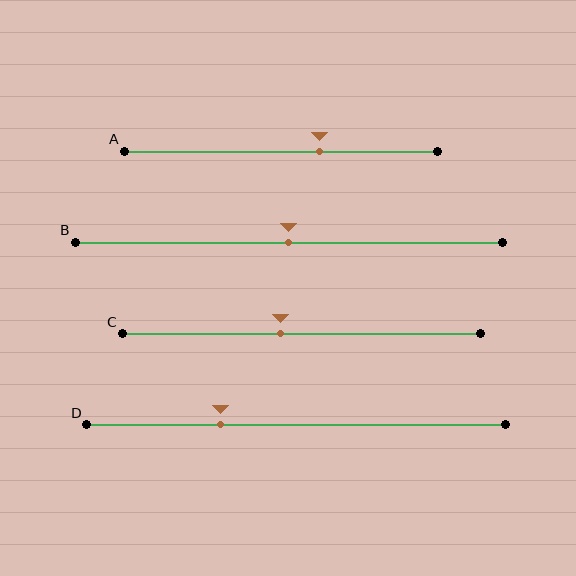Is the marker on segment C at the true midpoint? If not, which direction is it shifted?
No, the marker on segment C is shifted to the left by about 6% of the segment length.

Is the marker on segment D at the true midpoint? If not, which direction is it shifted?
No, the marker on segment D is shifted to the left by about 18% of the segment length.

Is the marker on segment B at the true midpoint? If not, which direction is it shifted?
Yes, the marker on segment B is at the true midpoint.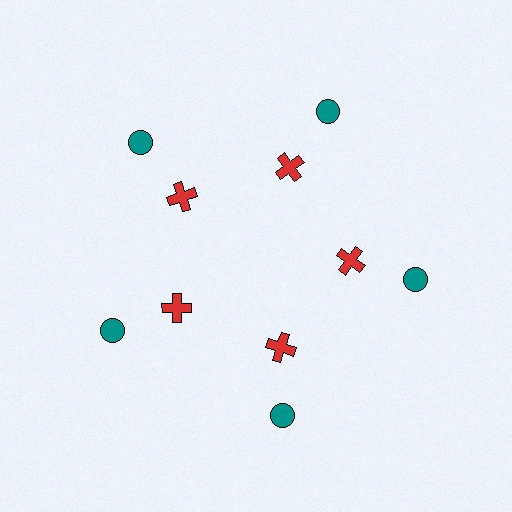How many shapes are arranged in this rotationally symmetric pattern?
There are 10 shapes, arranged in 5 groups of 2.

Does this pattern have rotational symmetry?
Yes, this pattern has 5-fold rotational symmetry. It looks the same after rotating 72 degrees around the center.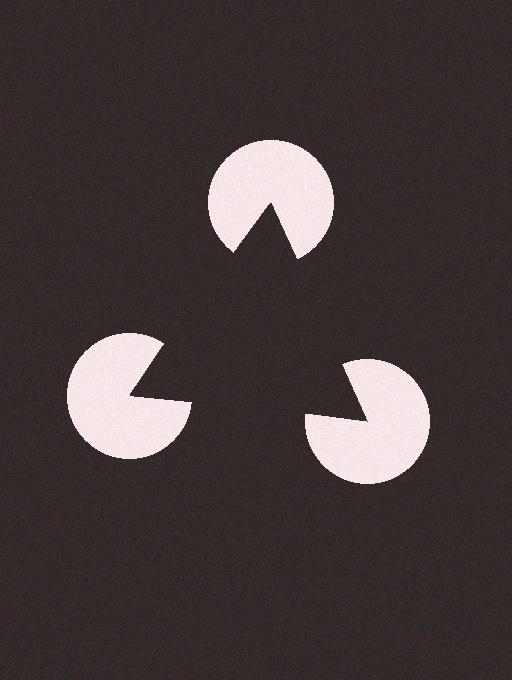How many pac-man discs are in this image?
There are 3 — one at each vertex of the illusory triangle.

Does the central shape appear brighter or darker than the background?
It typically appears slightly darker than the background, even though no actual brightness change is drawn.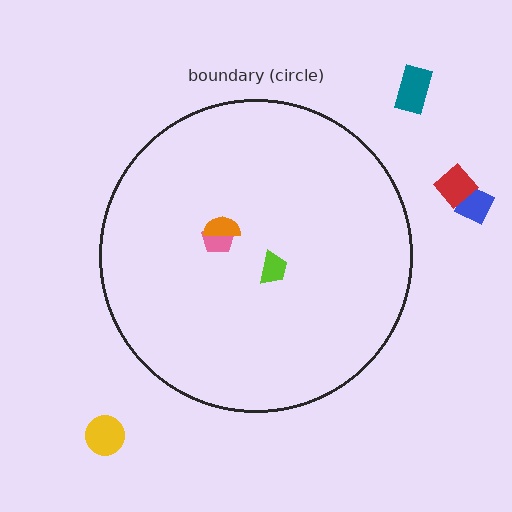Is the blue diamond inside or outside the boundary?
Outside.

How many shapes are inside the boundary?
3 inside, 4 outside.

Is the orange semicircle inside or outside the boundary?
Inside.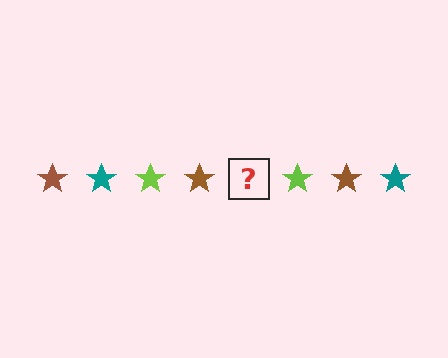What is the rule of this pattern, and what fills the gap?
The rule is that the pattern cycles through brown, teal, lime stars. The gap should be filled with a teal star.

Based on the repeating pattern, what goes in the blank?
The blank should be a teal star.